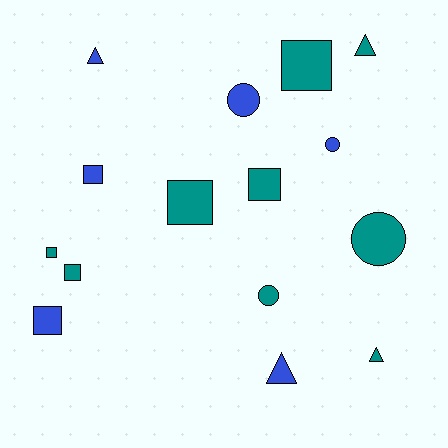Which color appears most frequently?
Teal, with 9 objects.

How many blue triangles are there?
There are 2 blue triangles.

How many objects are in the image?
There are 15 objects.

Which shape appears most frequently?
Square, with 7 objects.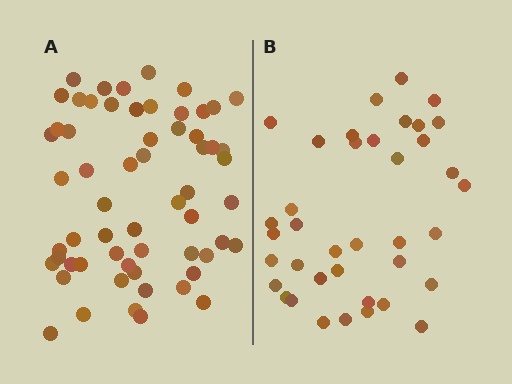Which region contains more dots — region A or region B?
Region A (the left region) has more dots.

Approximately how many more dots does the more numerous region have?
Region A has approximately 20 more dots than region B.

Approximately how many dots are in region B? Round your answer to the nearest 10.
About 40 dots. (The exact count is 38, which rounds to 40.)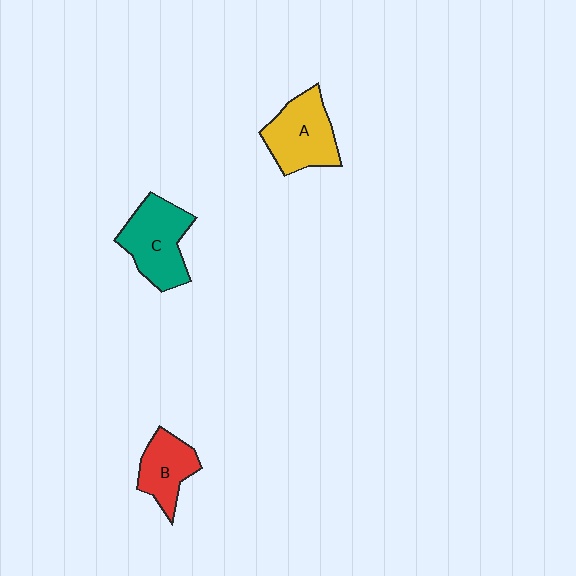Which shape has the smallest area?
Shape B (red).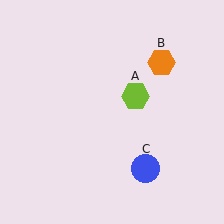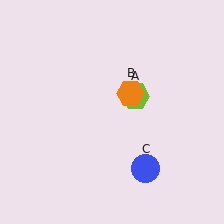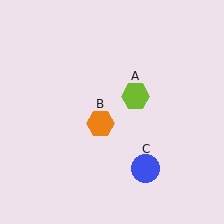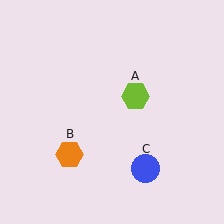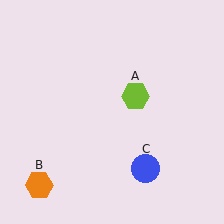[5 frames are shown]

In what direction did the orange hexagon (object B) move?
The orange hexagon (object B) moved down and to the left.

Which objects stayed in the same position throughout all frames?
Lime hexagon (object A) and blue circle (object C) remained stationary.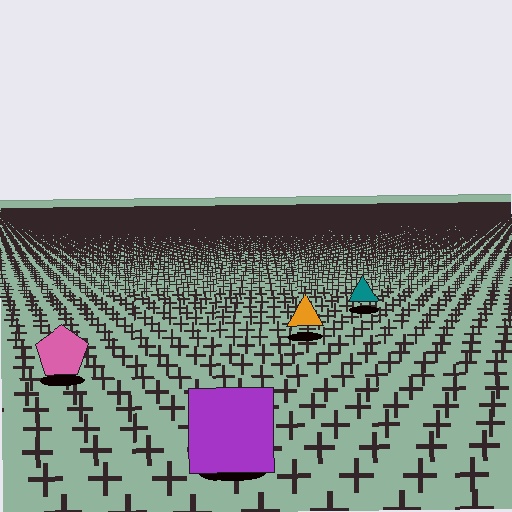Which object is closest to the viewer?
The purple square is closest. The texture marks near it are larger and more spread out.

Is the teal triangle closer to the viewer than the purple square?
No. The purple square is closer — you can tell from the texture gradient: the ground texture is coarser near it.